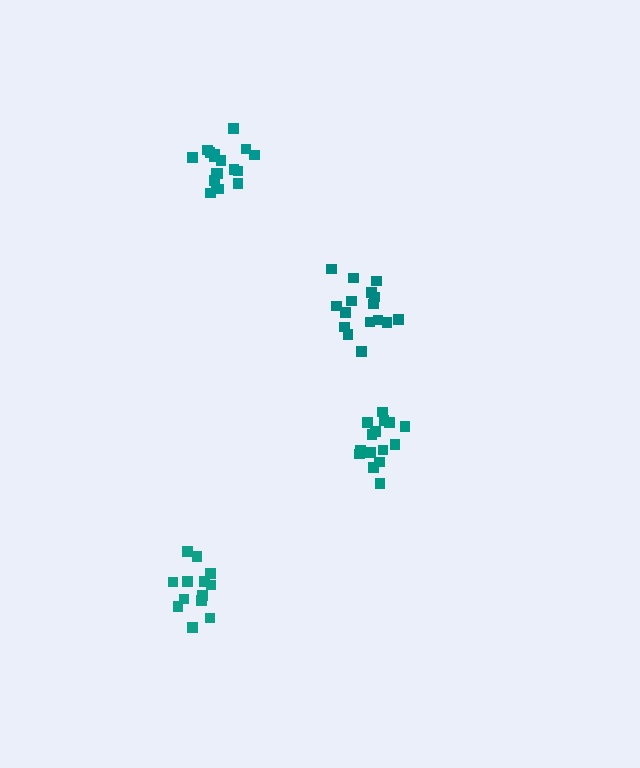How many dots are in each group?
Group 1: 13 dots, Group 2: 16 dots, Group 3: 16 dots, Group 4: 18 dots (63 total).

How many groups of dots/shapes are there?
There are 4 groups.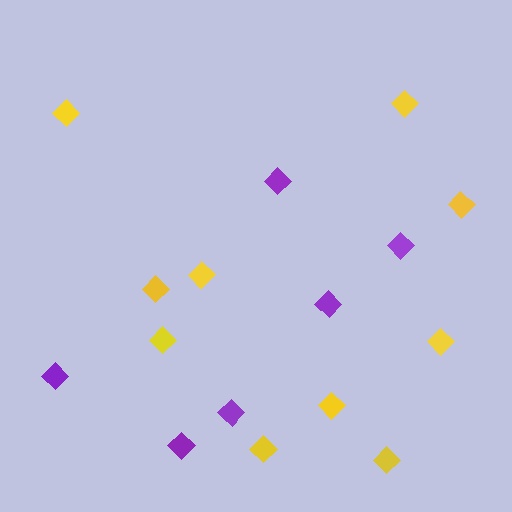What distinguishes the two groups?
There are 2 groups: one group of purple diamonds (6) and one group of yellow diamonds (10).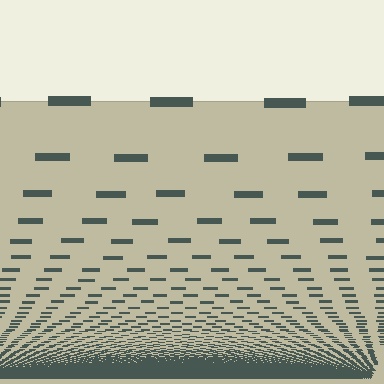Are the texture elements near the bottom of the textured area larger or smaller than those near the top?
Smaller. The gradient is inverted — elements near the bottom are smaller and denser.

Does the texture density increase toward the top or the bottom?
Density increases toward the bottom.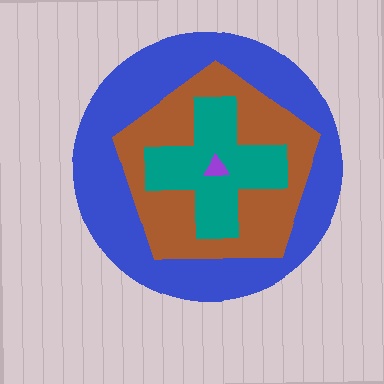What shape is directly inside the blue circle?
The brown pentagon.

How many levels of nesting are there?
4.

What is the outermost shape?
The blue circle.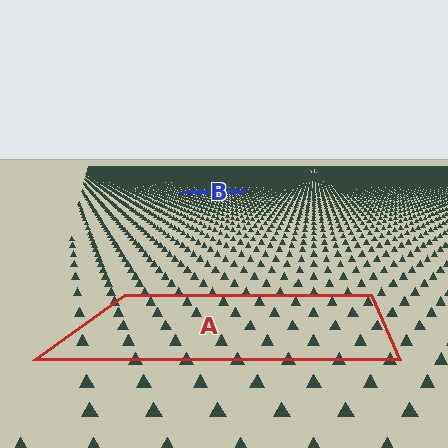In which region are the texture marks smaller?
The texture marks are smaller in region B, because it is farther away.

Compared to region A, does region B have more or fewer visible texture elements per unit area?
Region B has more texture elements per unit area — they are packed more densely because it is farther away.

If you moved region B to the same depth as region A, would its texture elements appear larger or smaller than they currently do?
They would appear larger. At a closer depth, the same texture elements are projected at a bigger on-screen size.